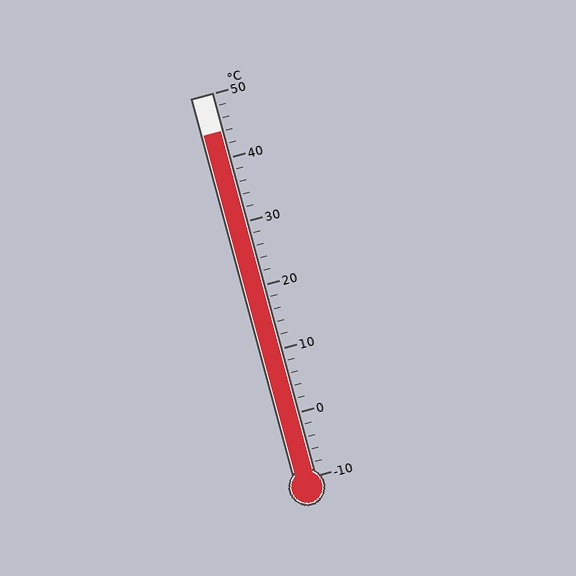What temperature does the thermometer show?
The thermometer shows approximately 44°C.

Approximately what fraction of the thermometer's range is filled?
The thermometer is filled to approximately 90% of its range.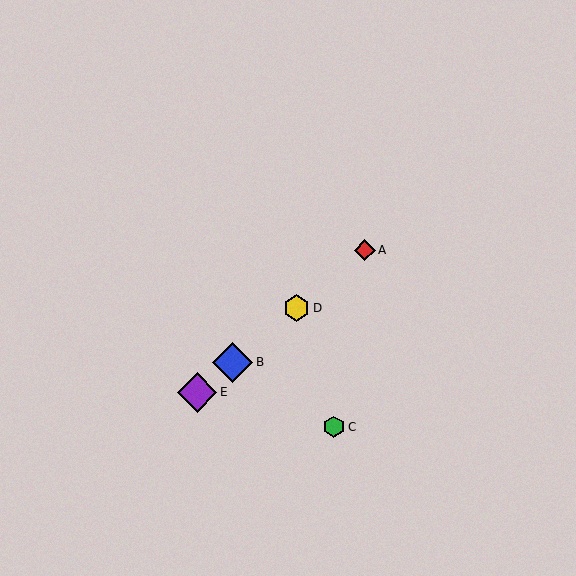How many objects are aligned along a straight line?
4 objects (A, B, D, E) are aligned along a straight line.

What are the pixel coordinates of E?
Object E is at (197, 392).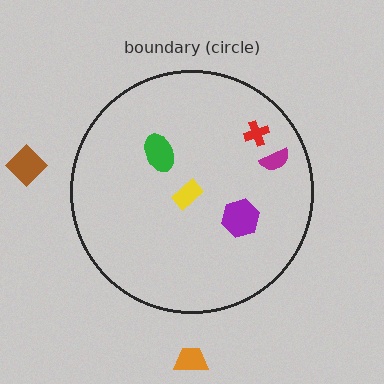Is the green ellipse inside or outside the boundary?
Inside.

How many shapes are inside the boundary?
5 inside, 2 outside.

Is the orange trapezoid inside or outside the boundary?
Outside.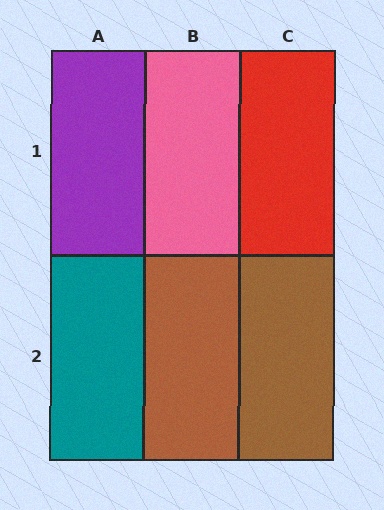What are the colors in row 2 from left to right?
Teal, brown, brown.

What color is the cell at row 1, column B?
Pink.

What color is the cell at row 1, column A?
Purple.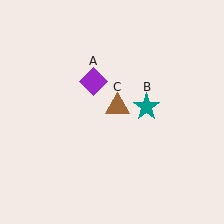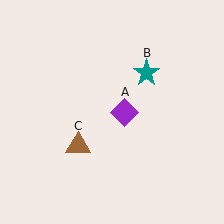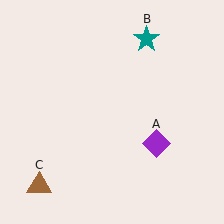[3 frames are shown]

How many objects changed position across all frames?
3 objects changed position: purple diamond (object A), teal star (object B), brown triangle (object C).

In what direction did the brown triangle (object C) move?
The brown triangle (object C) moved down and to the left.